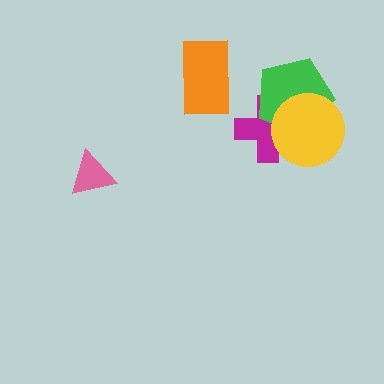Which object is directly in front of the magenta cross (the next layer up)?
The green pentagon is directly in front of the magenta cross.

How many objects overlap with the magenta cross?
2 objects overlap with the magenta cross.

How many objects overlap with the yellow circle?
2 objects overlap with the yellow circle.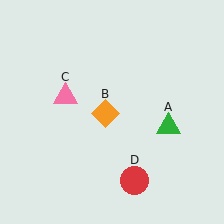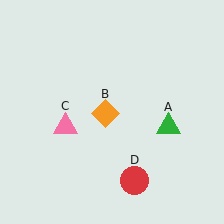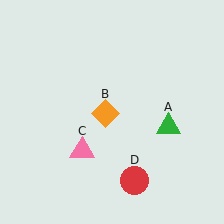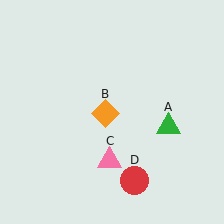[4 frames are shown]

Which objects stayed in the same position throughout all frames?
Green triangle (object A) and orange diamond (object B) and red circle (object D) remained stationary.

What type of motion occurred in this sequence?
The pink triangle (object C) rotated counterclockwise around the center of the scene.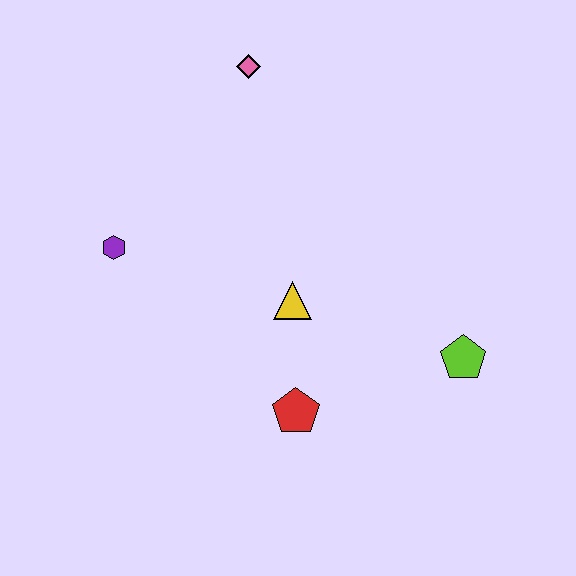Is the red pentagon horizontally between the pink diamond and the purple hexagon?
No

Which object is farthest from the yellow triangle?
The pink diamond is farthest from the yellow triangle.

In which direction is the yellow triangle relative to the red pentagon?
The yellow triangle is above the red pentagon.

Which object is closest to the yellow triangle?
The red pentagon is closest to the yellow triangle.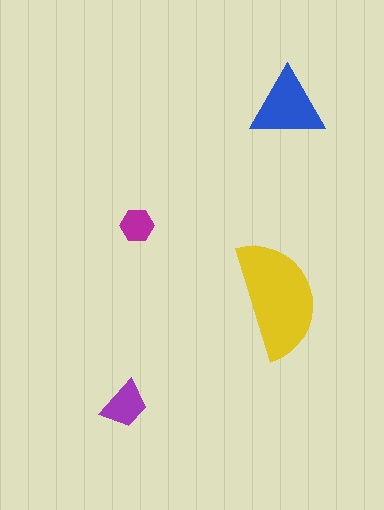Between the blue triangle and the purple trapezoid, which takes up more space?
The blue triangle.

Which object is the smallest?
The magenta hexagon.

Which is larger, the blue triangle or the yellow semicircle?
The yellow semicircle.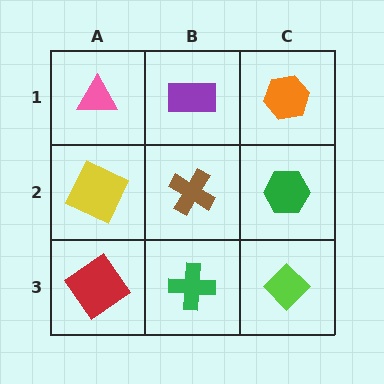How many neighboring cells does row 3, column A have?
2.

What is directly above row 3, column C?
A green hexagon.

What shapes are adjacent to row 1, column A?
A yellow square (row 2, column A), a purple rectangle (row 1, column B).